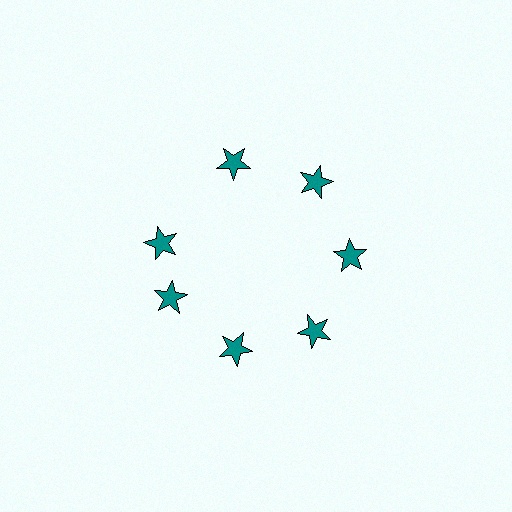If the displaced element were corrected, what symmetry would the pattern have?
It would have 7-fold rotational symmetry — the pattern would map onto itself every 51 degrees.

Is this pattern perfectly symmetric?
No. The 7 teal stars are arranged in a ring, but one element near the 10 o'clock position is rotated out of alignment along the ring, breaking the 7-fold rotational symmetry.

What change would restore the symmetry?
The symmetry would be restored by rotating it back into even spacing with its neighbors so that all 7 stars sit at equal angles and equal distance from the center.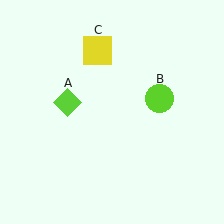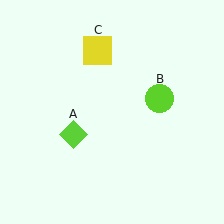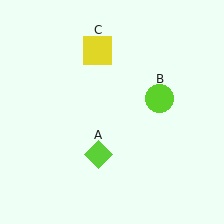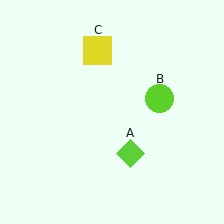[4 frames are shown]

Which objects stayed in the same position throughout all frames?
Lime circle (object B) and yellow square (object C) remained stationary.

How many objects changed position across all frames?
1 object changed position: lime diamond (object A).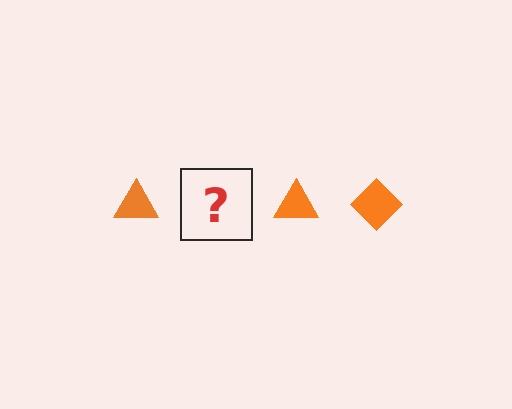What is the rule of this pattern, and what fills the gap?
The rule is that the pattern cycles through triangle, diamond shapes in orange. The gap should be filled with an orange diamond.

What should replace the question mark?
The question mark should be replaced with an orange diamond.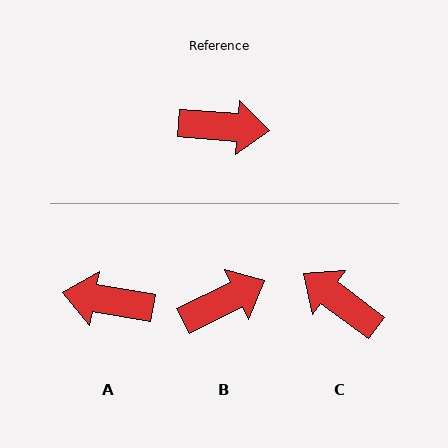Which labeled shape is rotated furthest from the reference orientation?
A, about 175 degrees away.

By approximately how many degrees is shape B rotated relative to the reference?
Approximately 31 degrees counter-clockwise.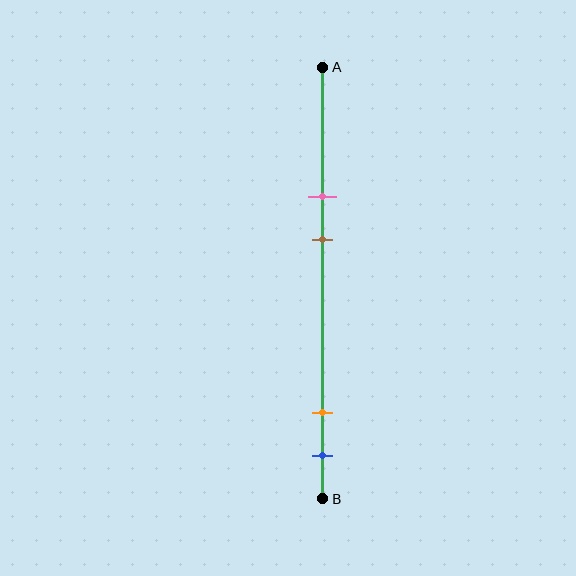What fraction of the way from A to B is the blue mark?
The blue mark is approximately 90% (0.9) of the way from A to B.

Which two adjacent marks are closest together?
The orange and blue marks are the closest adjacent pair.